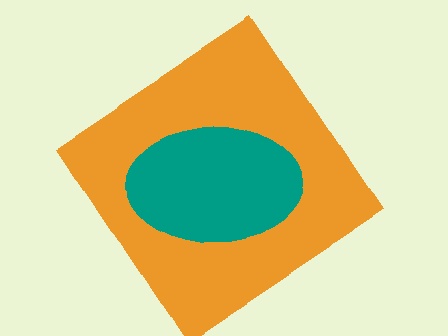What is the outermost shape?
The orange diamond.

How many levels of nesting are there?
2.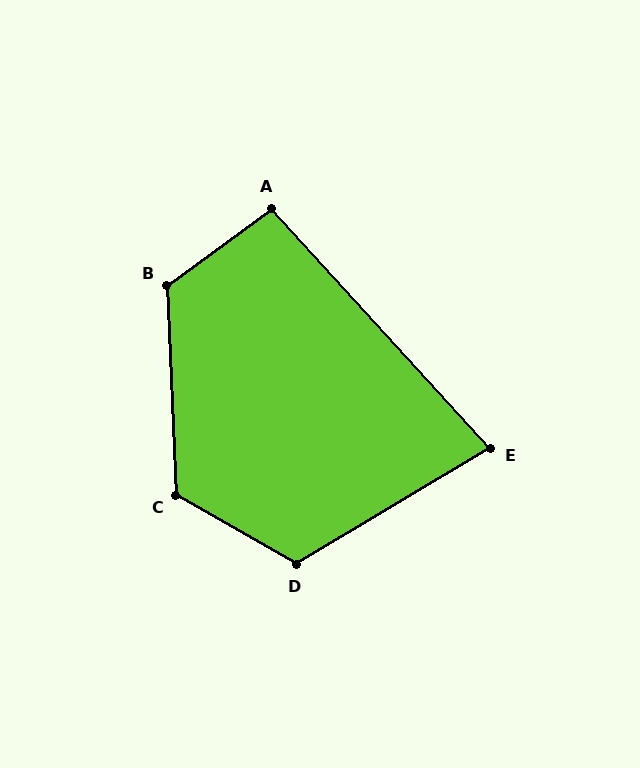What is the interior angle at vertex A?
Approximately 96 degrees (obtuse).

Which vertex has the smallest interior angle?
E, at approximately 79 degrees.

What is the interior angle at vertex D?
Approximately 119 degrees (obtuse).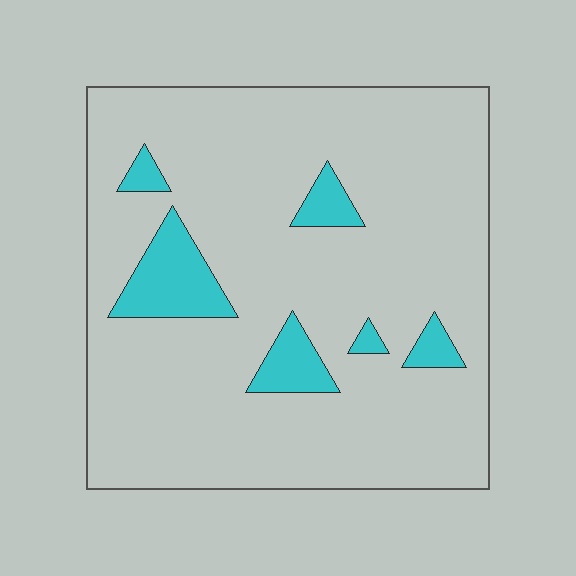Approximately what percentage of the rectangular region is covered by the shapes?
Approximately 10%.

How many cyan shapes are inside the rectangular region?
6.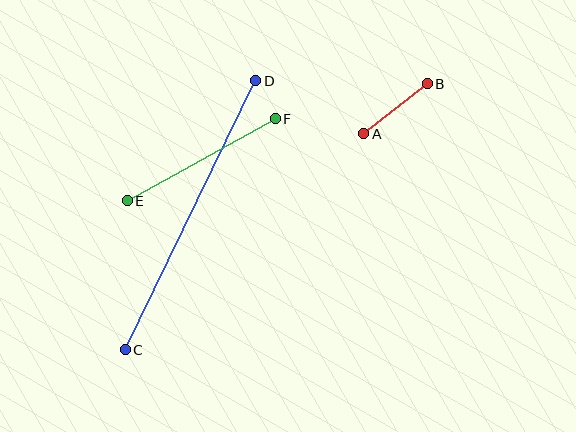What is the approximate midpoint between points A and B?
The midpoint is at approximately (395, 109) pixels.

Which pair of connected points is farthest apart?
Points C and D are farthest apart.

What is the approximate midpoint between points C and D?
The midpoint is at approximately (190, 215) pixels.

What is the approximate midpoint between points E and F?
The midpoint is at approximately (201, 160) pixels.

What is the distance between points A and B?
The distance is approximately 81 pixels.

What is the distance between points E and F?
The distance is approximately 169 pixels.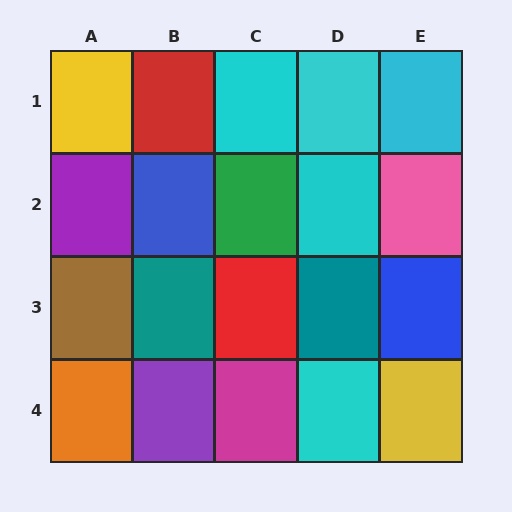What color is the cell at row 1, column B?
Red.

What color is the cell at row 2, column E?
Pink.